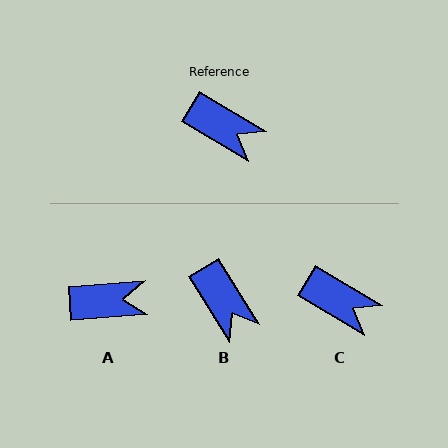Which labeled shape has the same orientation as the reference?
C.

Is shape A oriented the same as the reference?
No, it is off by about 35 degrees.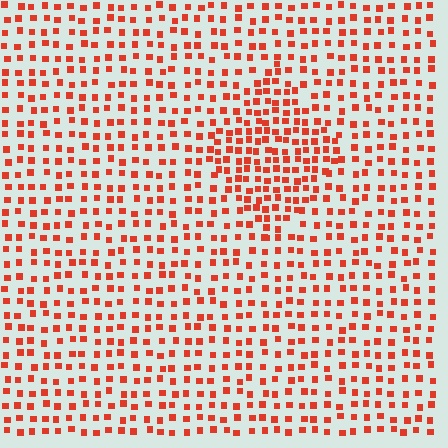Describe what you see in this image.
The image contains small red elements arranged at two different densities. A diamond-shaped region is visible where the elements are more densely packed than the surrounding area.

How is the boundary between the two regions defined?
The boundary is defined by a change in element density (approximately 1.8x ratio). All elements are the same color, size, and shape.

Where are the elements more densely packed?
The elements are more densely packed inside the diamond boundary.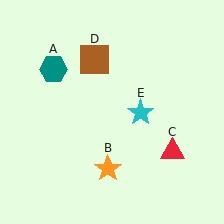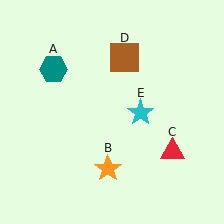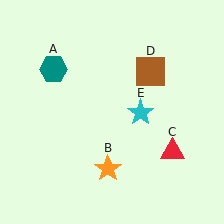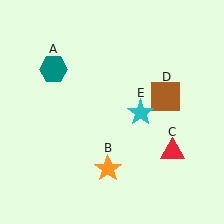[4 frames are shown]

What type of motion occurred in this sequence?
The brown square (object D) rotated clockwise around the center of the scene.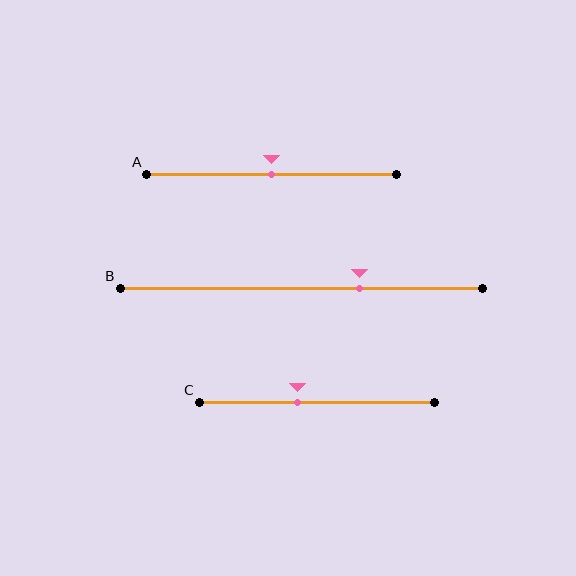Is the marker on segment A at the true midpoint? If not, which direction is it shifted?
Yes, the marker on segment A is at the true midpoint.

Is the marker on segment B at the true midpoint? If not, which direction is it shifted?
No, the marker on segment B is shifted to the right by about 16% of the segment length.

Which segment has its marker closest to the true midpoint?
Segment A has its marker closest to the true midpoint.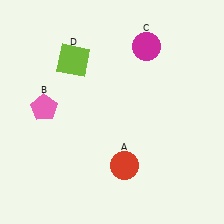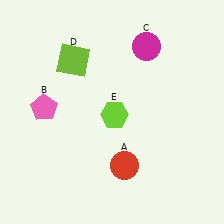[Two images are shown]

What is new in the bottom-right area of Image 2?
A lime hexagon (E) was added in the bottom-right area of Image 2.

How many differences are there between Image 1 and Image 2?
There is 1 difference between the two images.